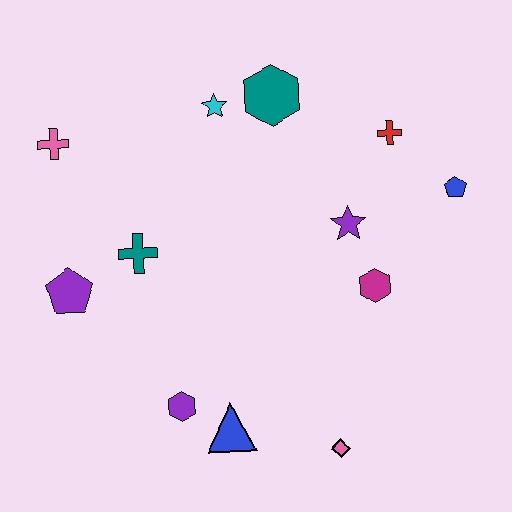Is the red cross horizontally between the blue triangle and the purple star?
No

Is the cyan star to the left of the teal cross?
No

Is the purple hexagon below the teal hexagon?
Yes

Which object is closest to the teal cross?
The purple pentagon is closest to the teal cross.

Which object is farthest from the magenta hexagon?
The pink cross is farthest from the magenta hexagon.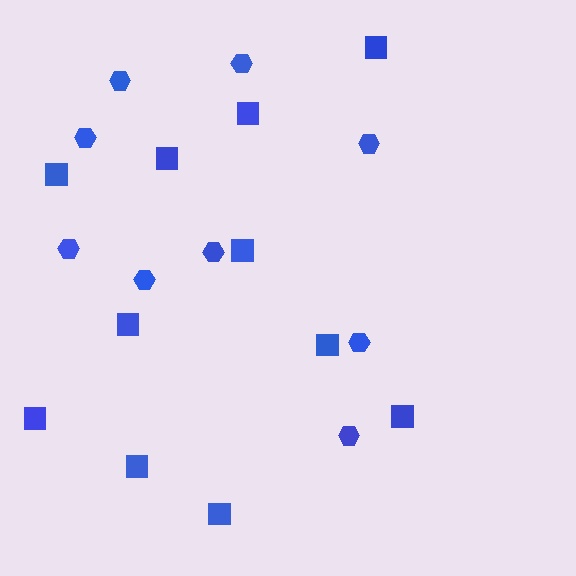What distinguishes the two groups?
There are 2 groups: one group of hexagons (9) and one group of squares (11).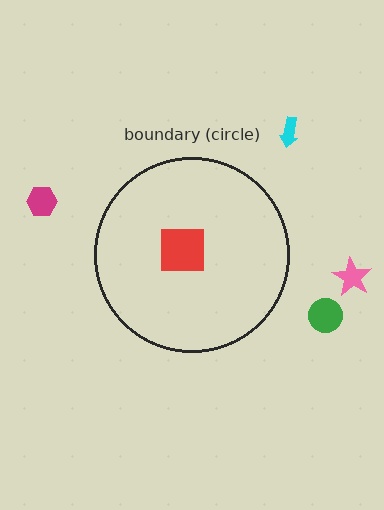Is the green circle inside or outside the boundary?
Outside.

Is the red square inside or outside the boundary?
Inside.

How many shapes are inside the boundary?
1 inside, 4 outside.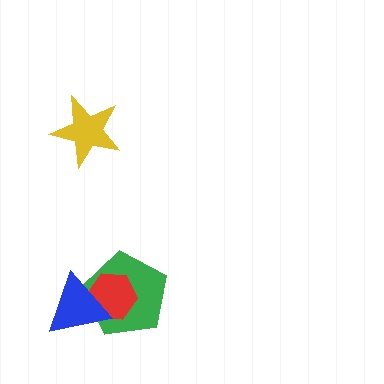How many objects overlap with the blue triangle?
2 objects overlap with the blue triangle.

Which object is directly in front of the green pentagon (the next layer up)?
The red hexagon is directly in front of the green pentagon.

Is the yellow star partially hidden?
No, no other shape covers it.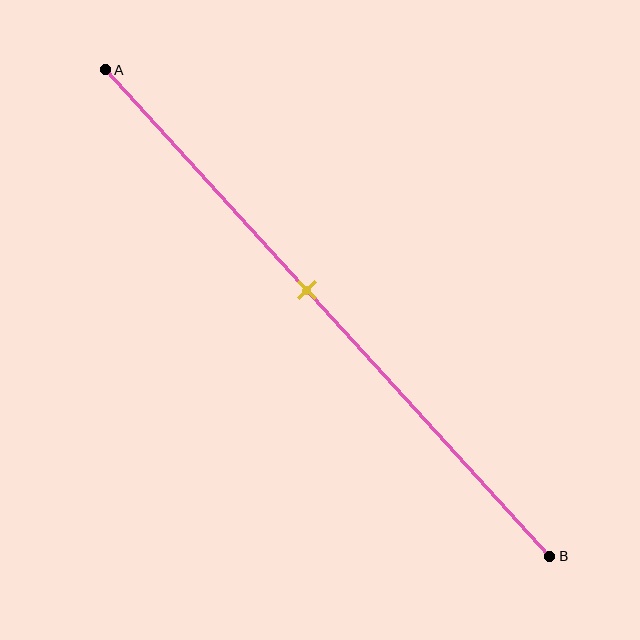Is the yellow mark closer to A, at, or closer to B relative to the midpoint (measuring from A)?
The yellow mark is closer to point A than the midpoint of segment AB.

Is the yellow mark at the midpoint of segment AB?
No, the mark is at about 45% from A, not at the 50% midpoint.